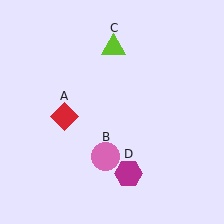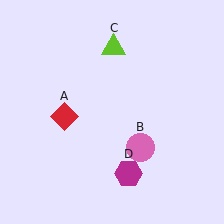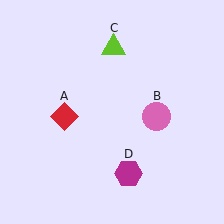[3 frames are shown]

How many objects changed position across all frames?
1 object changed position: pink circle (object B).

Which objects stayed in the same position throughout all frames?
Red diamond (object A) and lime triangle (object C) and magenta hexagon (object D) remained stationary.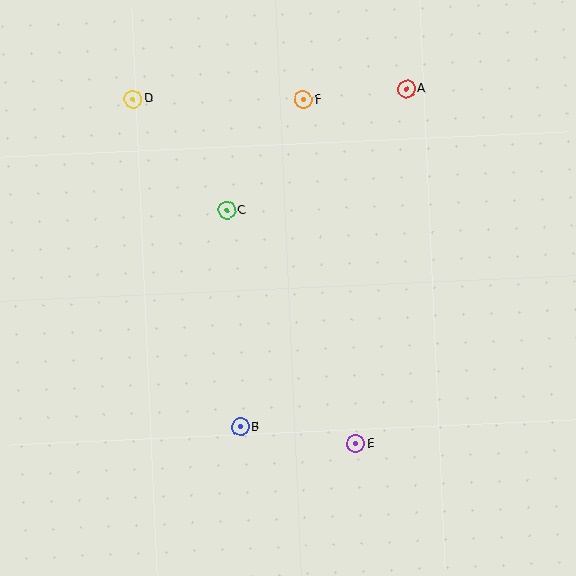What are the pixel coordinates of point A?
Point A is at (406, 89).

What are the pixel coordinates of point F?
Point F is at (304, 100).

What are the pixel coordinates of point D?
Point D is at (133, 99).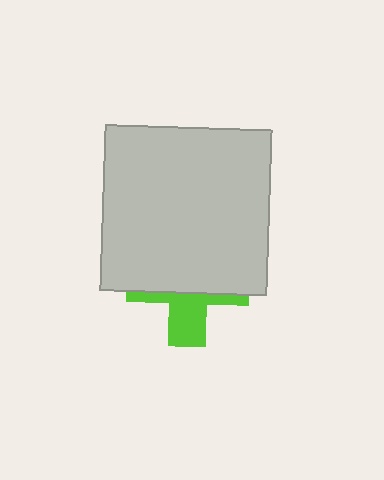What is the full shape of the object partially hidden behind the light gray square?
The partially hidden object is a lime cross.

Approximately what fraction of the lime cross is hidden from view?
Roughly 63% of the lime cross is hidden behind the light gray square.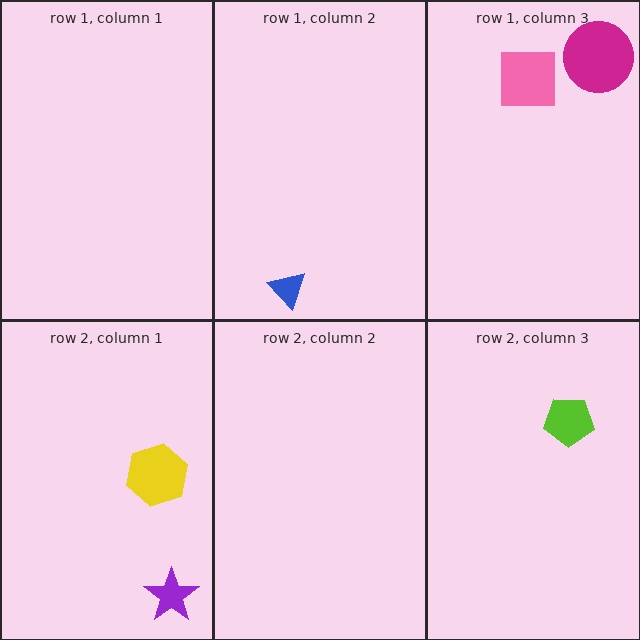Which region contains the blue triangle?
The row 1, column 2 region.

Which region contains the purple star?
The row 2, column 1 region.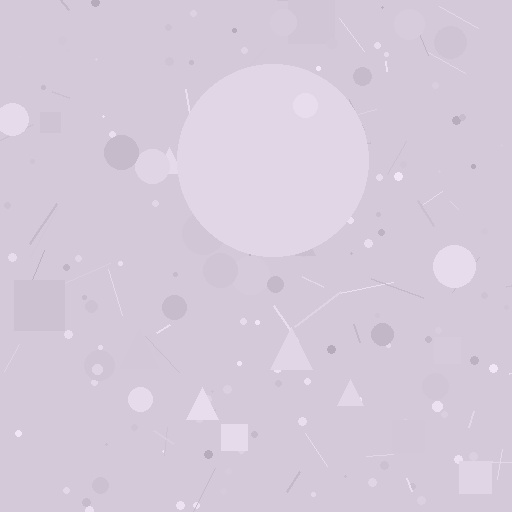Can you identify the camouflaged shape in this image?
The camouflaged shape is a circle.